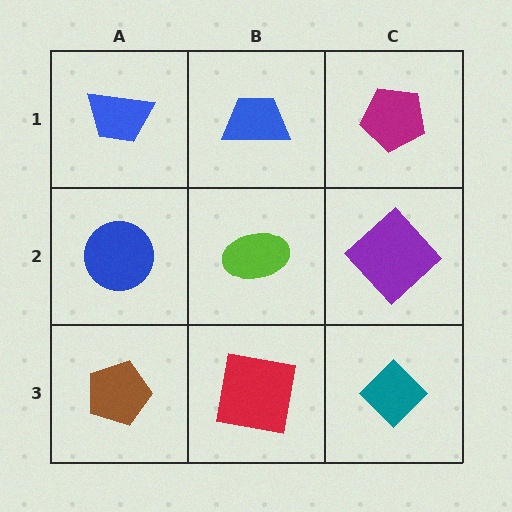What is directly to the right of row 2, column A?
A lime ellipse.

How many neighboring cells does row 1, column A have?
2.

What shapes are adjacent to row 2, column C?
A magenta pentagon (row 1, column C), a teal diamond (row 3, column C), a lime ellipse (row 2, column B).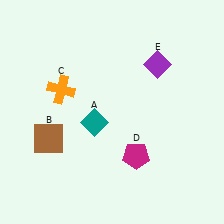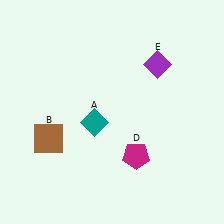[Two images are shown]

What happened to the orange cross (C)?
The orange cross (C) was removed in Image 2. It was in the top-left area of Image 1.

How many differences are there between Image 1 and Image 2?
There is 1 difference between the two images.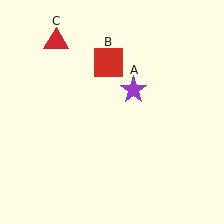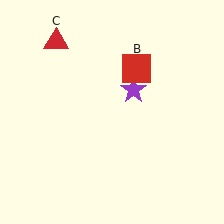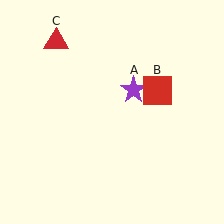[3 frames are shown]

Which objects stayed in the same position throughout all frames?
Purple star (object A) and red triangle (object C) remained stationary.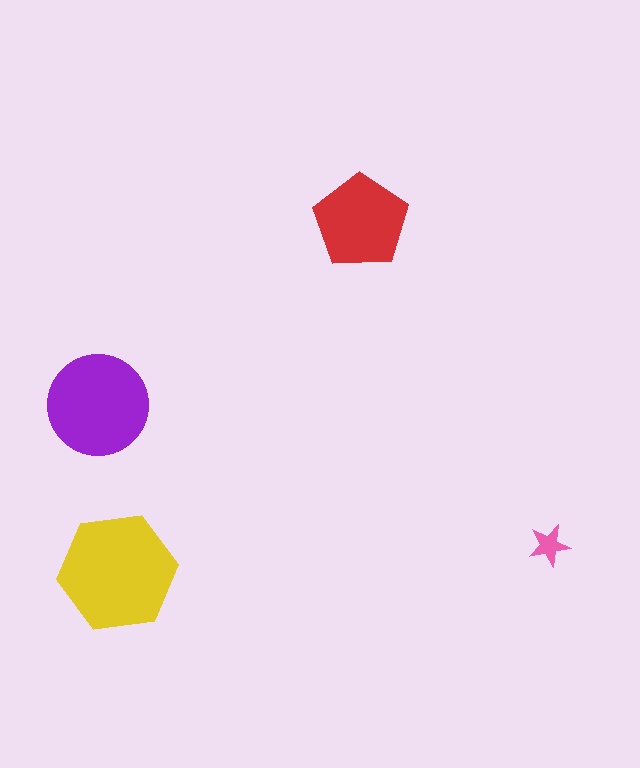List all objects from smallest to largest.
The pink star, the red pentagon, the purple circle, the yellow hexagon.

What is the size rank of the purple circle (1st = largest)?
2nd.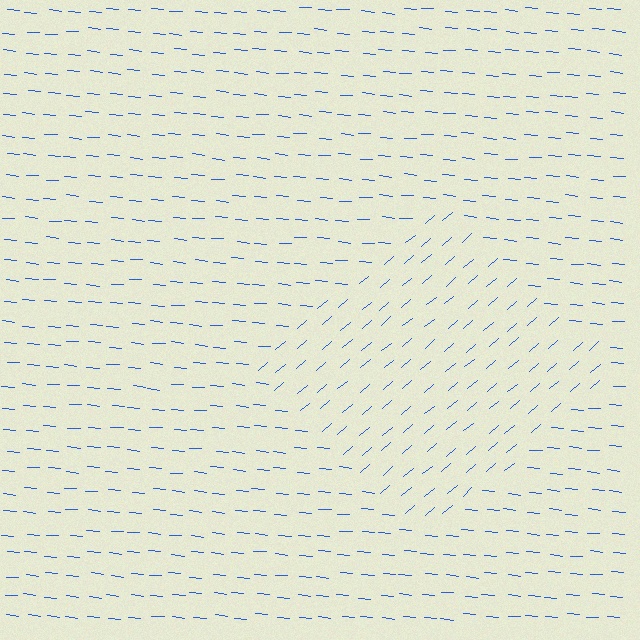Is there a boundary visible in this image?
Yes, there is a texture boundary formed by a change in line orientation.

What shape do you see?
I see a diamond.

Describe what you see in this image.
The image is filled with small blue line segments. A diamond region in the image has lines oriented differently from the surrounding lines, creating a visible texture boundary.